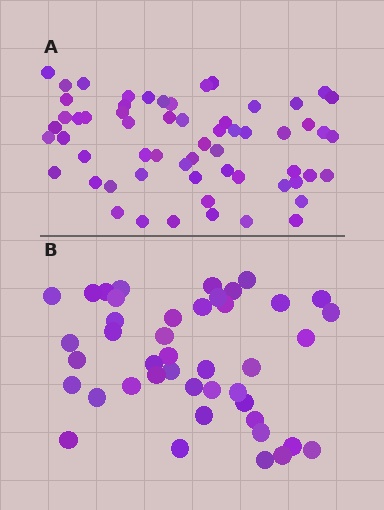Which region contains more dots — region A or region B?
Region A (the top region) has more dots.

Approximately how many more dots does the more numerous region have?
Region A has approximately 15 more dots than region B.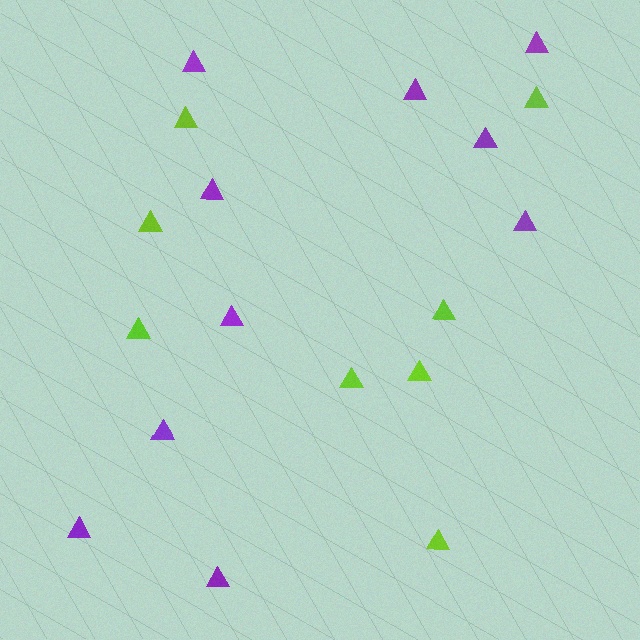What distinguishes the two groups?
There are 2 groups: one group of purple triangles (10) and one group of lime triangles (8).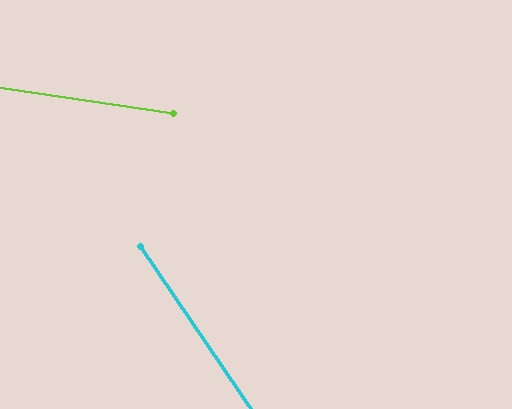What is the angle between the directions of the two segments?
Approximately 47 degrees.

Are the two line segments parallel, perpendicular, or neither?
Neither parallel nor perpendicular — they differ by about 47°.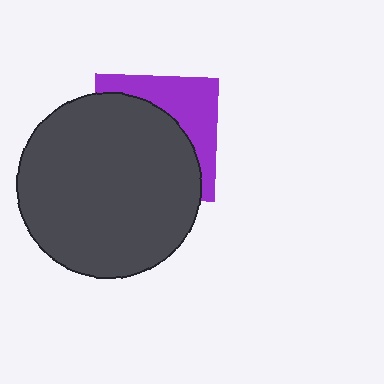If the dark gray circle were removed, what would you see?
You would see the complete purple square.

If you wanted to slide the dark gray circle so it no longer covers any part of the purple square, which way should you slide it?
Slide it toward the lower-left — that is the most direct way to separate the two shapes.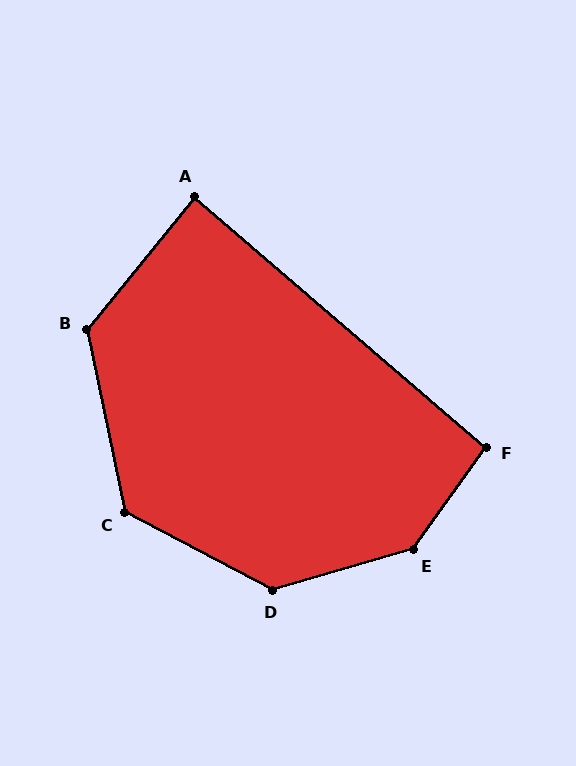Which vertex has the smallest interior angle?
A, at approximately 88 degrees.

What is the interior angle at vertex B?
Approximately 129 degrees (obtuse).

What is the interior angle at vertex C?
Approximately 130 degrees (obtuse).